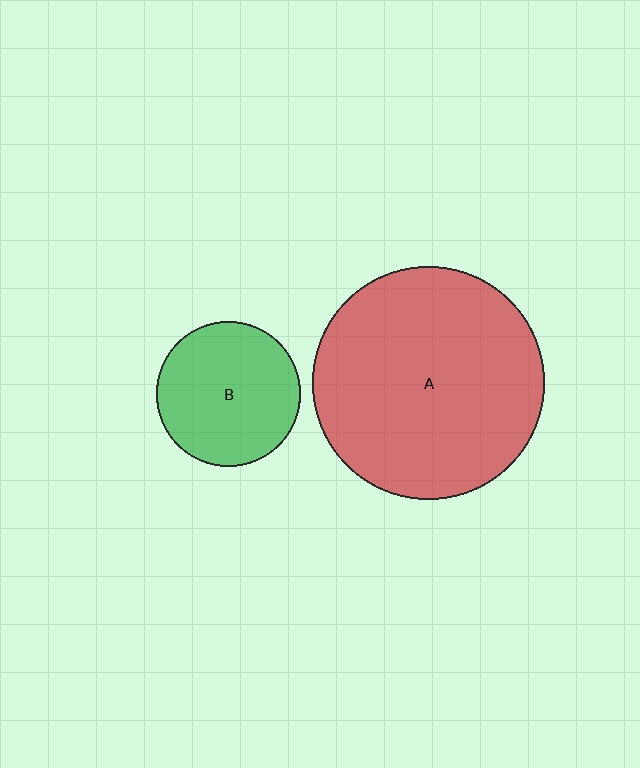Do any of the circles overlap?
No, none of the circles overlap.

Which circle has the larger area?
Circle A (red).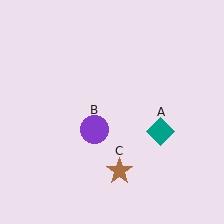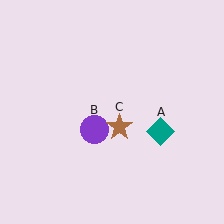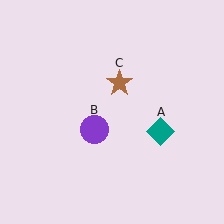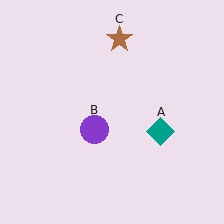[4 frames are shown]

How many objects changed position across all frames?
1 object changed position: brown star (object C).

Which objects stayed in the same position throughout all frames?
Teal diamond (object A) and purple circle (object B) remained stationary.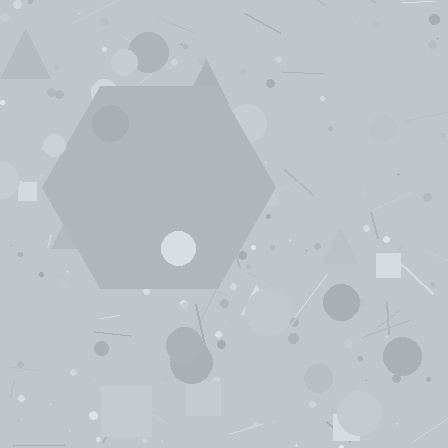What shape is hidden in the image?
A hexagon is hidden in the image.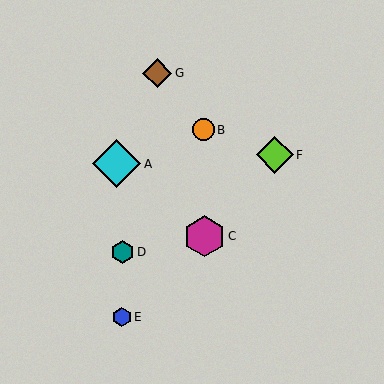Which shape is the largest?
The cyan diamond (labeled A) is the largest.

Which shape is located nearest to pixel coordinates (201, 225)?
The magenta hexagon (labeled C) at (205, 236) is nearest to that location.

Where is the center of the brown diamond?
The center of the brown diamond is at (157, 73).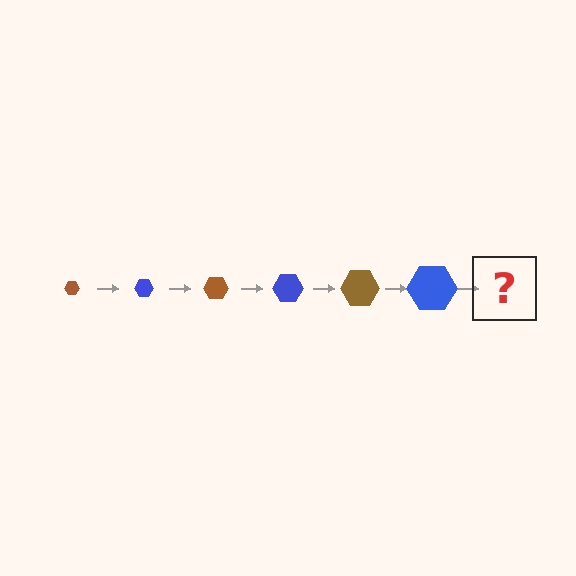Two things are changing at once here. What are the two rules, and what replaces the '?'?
The two rules are that the hexagon grows larger each step and the color cycles through brown and blue. The '?' should be a brown hexagon, larger than the previous one.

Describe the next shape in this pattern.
It should be a brown hexagon, larger than the previous one.